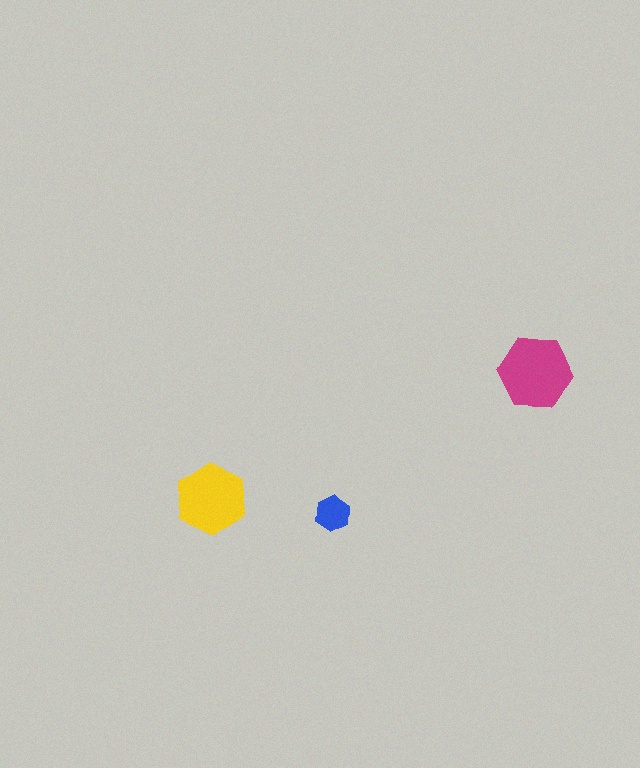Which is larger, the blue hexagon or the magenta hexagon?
The magenta one.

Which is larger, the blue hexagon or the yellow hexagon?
The yellow one.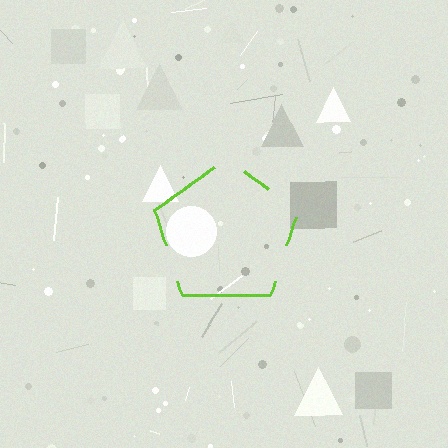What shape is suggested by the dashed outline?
The dashed outline suggests a pentagon.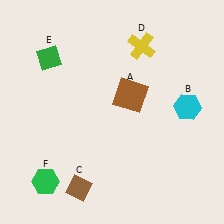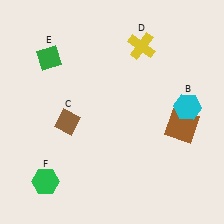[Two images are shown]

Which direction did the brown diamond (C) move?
The brown diamond (C) moved up.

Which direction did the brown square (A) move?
The brown square (A) moved right.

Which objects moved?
The objects that moved are: the brown square (A), the brown diamond (C).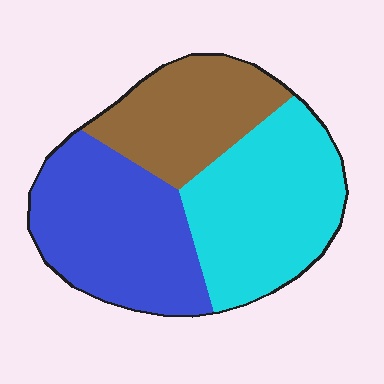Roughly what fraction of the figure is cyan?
Cyan covers 38% of the figure.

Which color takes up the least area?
Brown, at roughly 25%.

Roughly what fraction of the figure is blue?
Blue takes up about three eighths (3/8) of the figure.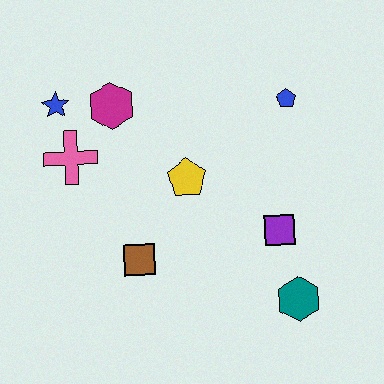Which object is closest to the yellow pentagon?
The brown square is closest to the yellow pentagon.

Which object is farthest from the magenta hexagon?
The teal hexagon is farthest from the magenta hexagon.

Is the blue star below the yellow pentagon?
No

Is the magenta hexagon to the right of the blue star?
Yes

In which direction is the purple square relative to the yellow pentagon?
The purple square is to the right of the yellow pentagon.